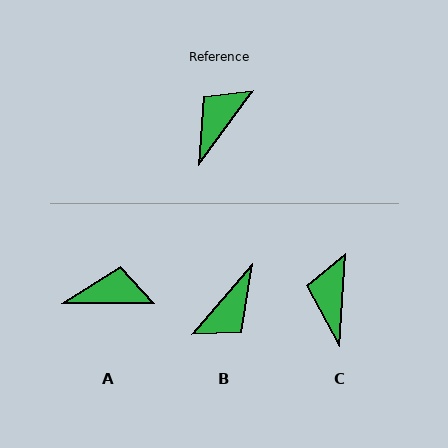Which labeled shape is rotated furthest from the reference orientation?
B, about 175 degrees away.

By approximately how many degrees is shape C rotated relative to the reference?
Approximately 32 degrees counter-clockwise.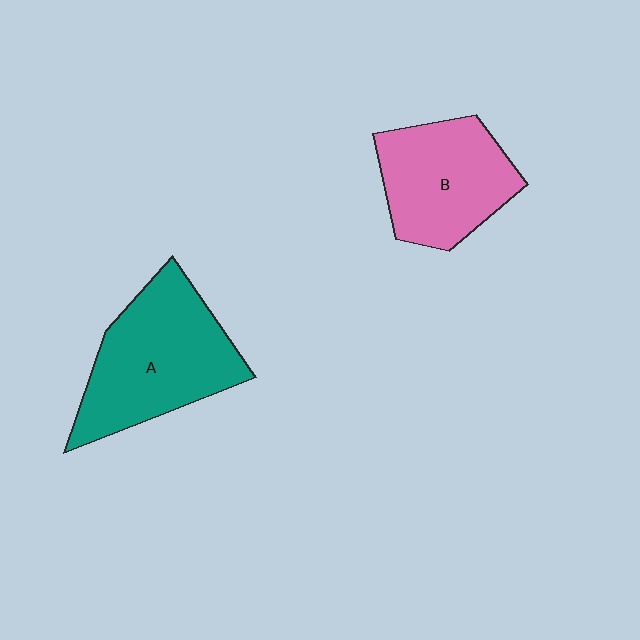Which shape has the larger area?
Shape A (teal).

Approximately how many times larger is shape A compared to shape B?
Approximately 1.3 times.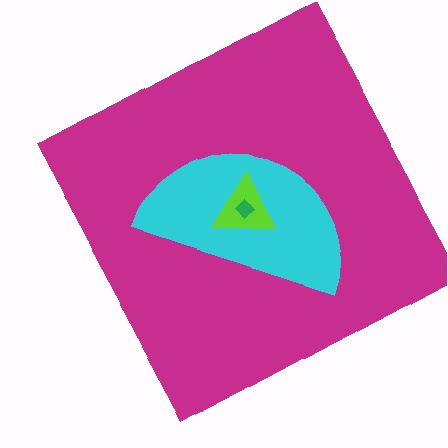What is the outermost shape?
The magenta square.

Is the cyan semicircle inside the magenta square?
Yes.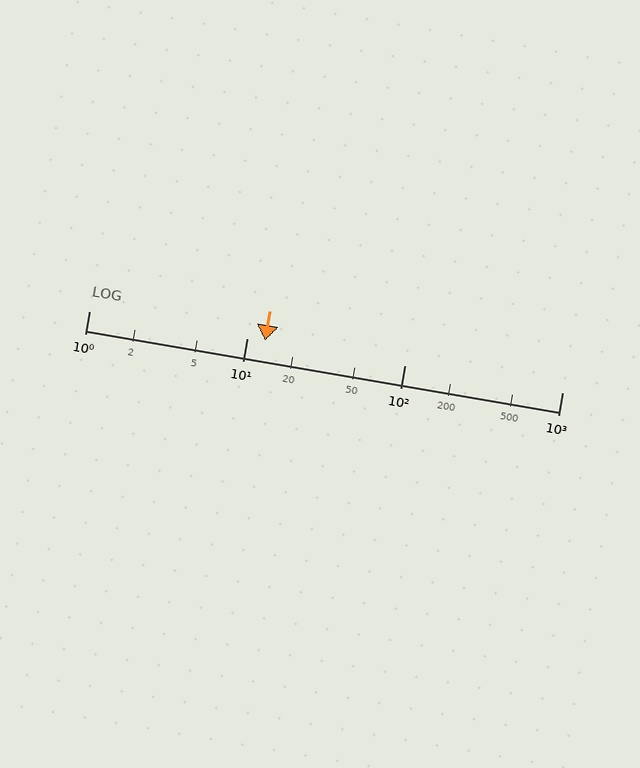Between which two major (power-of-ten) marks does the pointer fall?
The pointer is between 10 and 100.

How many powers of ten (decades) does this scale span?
The scale spans 3 decades, from 1 to 1000.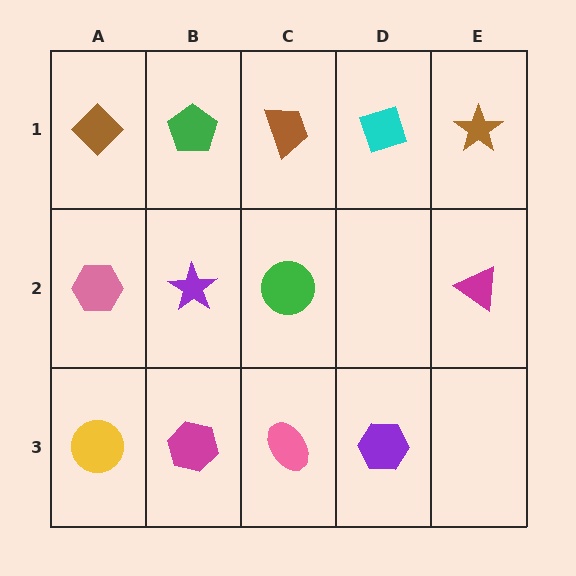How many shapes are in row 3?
4 shapes.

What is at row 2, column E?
A magenta triangle.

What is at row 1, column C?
A brown trapezoid.